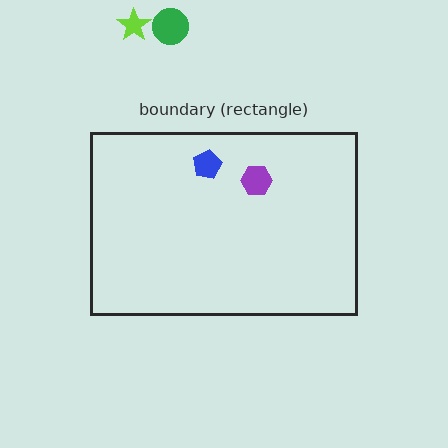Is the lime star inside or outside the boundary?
Outside.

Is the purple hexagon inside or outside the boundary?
Inside.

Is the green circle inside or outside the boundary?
Outside.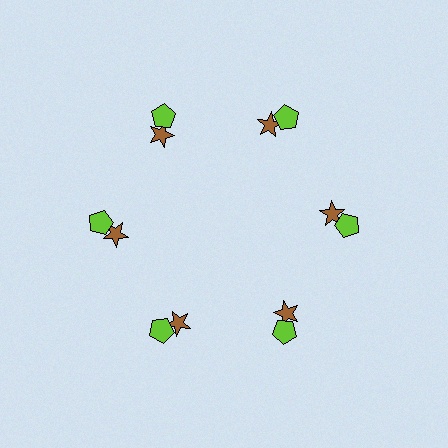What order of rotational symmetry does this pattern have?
This pattern has 6-fold rotational symmetry.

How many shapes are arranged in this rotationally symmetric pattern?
There are 12 shapes, arranged in 6 groups of 2.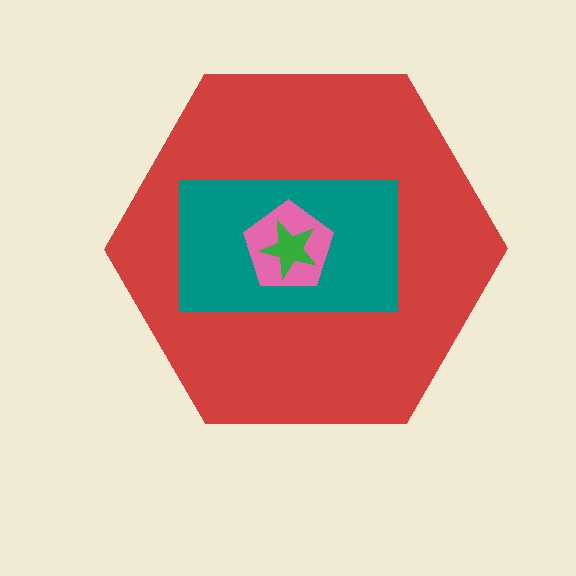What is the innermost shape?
The green star.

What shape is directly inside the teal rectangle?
The pink pentagon.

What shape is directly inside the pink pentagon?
The green star.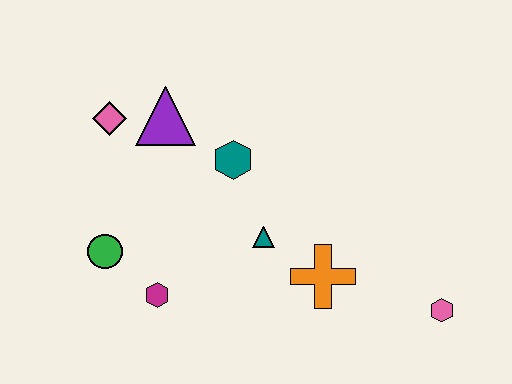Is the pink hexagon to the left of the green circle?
No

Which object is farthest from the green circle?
The pink hexagon is farthest from the green circle.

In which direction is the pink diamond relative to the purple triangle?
The pink diamond is to the left of the purple triangle.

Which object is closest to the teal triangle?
The orange cross is closest to the teal triangle.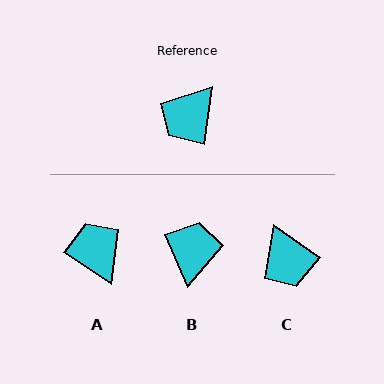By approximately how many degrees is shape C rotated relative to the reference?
Approximately 63 degrees counter-clockwise.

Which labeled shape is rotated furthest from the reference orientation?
B, about 148 degrees away.